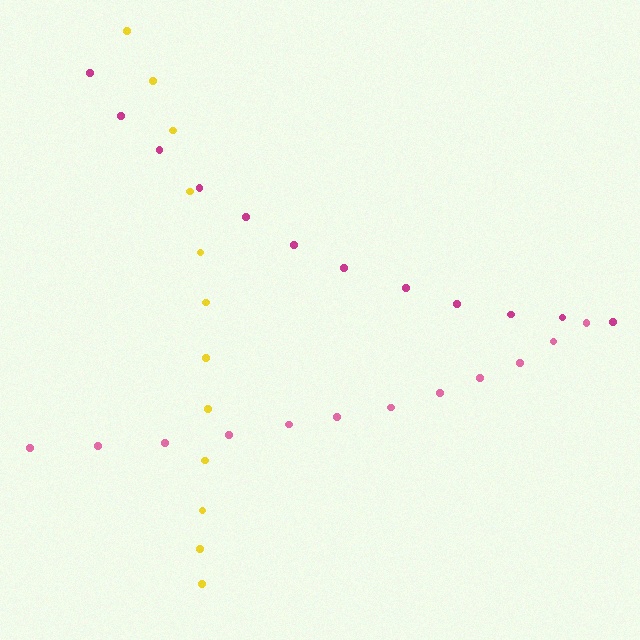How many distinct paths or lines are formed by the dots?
There are 3 distinct paths.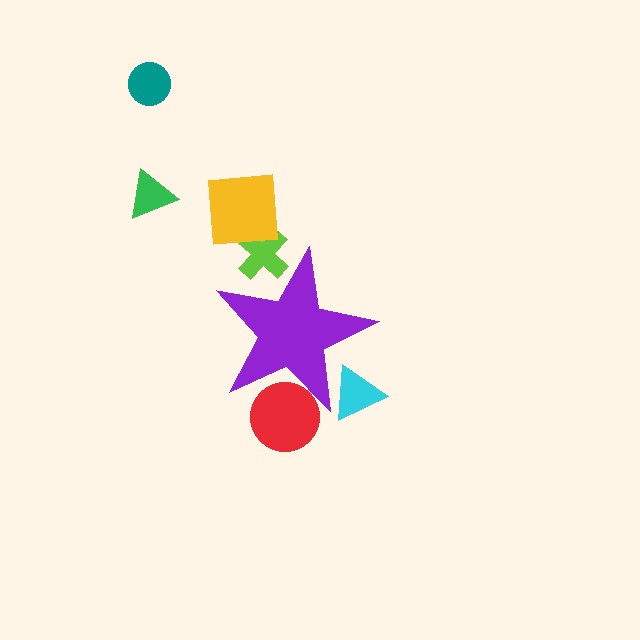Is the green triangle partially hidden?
No, the green triangle is fully visible.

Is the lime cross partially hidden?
Yes, the lime cross is partially hidden behind the purple star.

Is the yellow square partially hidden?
No, the yellow square is fully visible.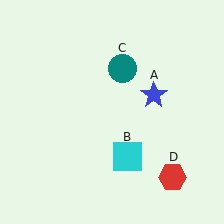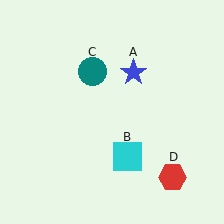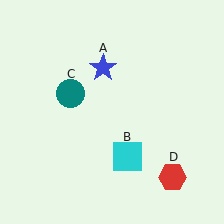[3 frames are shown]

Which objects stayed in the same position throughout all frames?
Cyan square (object B) and red hexagon (object D) remained stationary.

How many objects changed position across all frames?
2 objects changed position: blue star (object A), teal circle (object C).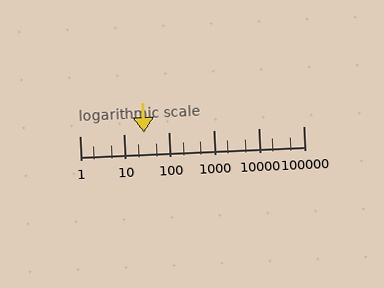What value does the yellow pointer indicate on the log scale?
The pointer indicates approximately 27.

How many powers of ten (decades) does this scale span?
The scale spans 5 decades, from 1 to 100000.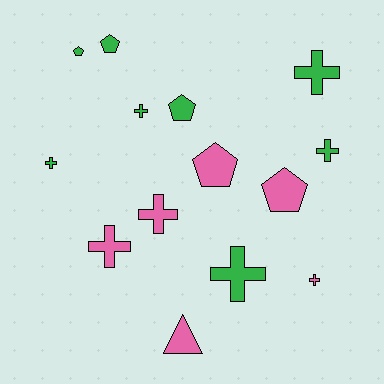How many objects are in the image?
There are 14 objects.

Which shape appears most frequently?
Cross, with 8 objects.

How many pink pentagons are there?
There are 2 pink pentagons.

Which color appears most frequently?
Green, with 8 objects.